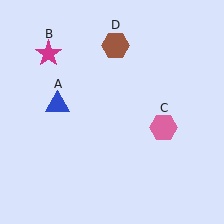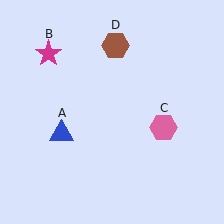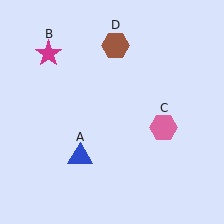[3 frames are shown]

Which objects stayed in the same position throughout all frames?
Magenta star (object B) and pink hexagon (object C) and brown hexagon (object D) remained stationary.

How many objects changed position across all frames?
1 object changed position: blue triangle (object A).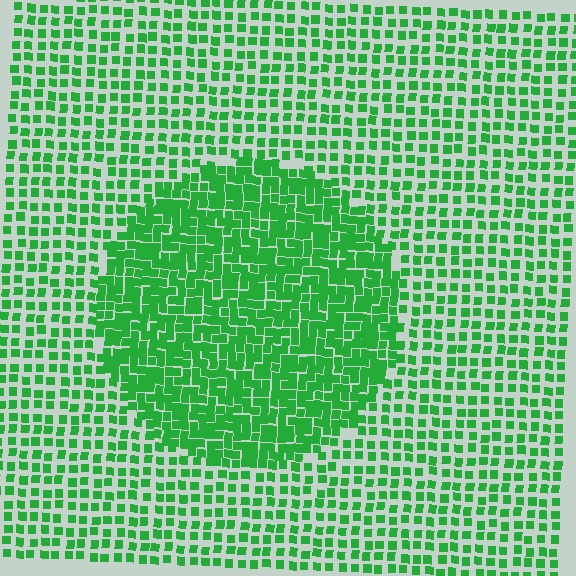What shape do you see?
I see a circle.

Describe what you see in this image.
The image contains small green elements arranged at two different densities. A circle-shaped region is visible where the elements are more densely packed than the surrounding area.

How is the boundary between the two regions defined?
The boundary is defined by a change in element density (approximately 2.0x ratio). All elements are the same color, size, and shape.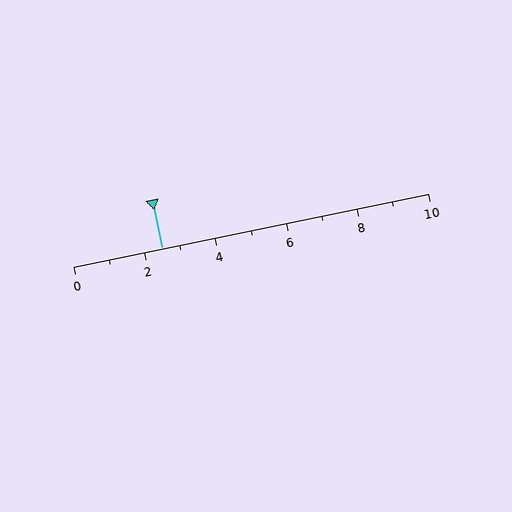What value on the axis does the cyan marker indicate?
The marker indicates approximately 2.5.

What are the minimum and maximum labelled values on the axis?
The axis runs from 0 to 10.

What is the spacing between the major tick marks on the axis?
The major ticks are spaced 2 apart.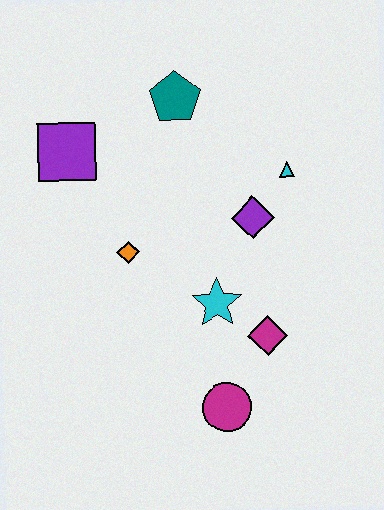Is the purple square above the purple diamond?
Yes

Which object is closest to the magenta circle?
The magenta diamond is closest to the magenta circle.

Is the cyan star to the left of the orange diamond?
No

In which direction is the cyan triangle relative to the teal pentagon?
The cyan triangle is to the right of the teal pentagon.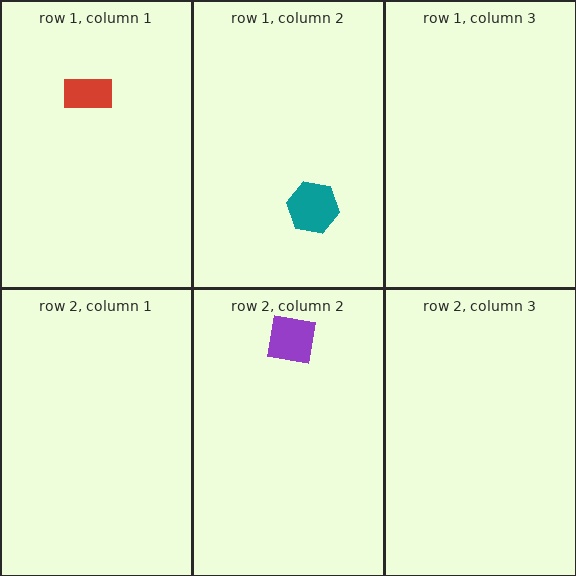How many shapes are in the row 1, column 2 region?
1.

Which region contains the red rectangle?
The row 1, column 1 region.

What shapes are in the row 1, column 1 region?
The red rectangle.